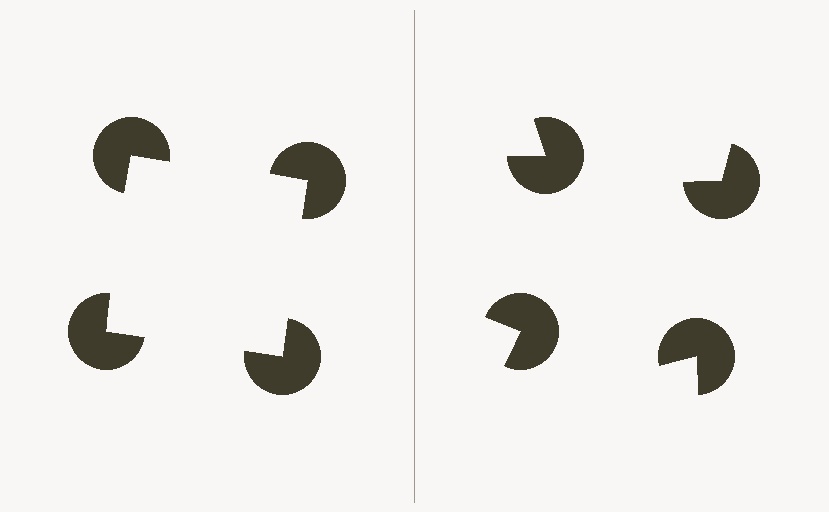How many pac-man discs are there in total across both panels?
8 — 4 on each side.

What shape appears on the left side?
An illusory square.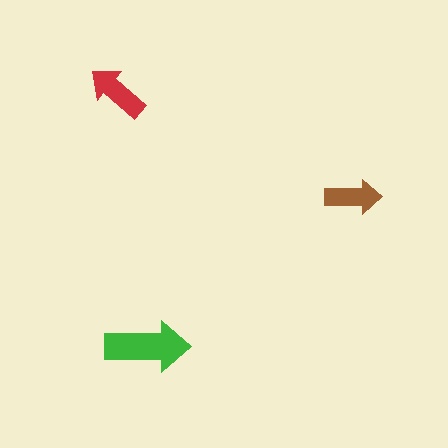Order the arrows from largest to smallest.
the green one, the red one, the brown one.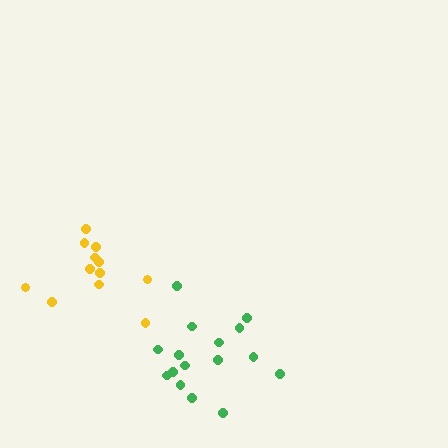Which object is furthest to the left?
The yellow cluster is leftmost.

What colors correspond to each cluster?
The clusters are colored: green, yellow.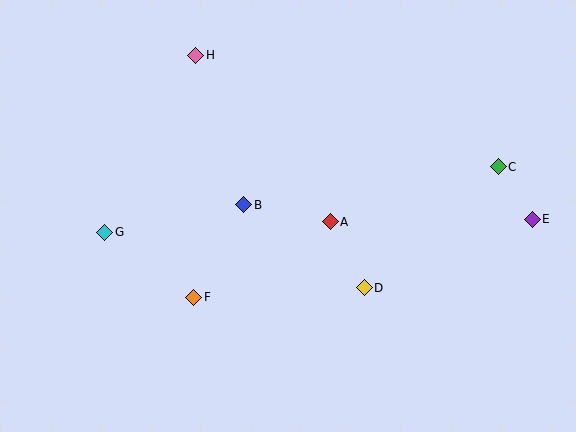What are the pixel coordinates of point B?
Point B is at (244, 205).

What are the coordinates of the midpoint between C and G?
The midpoint between C and G is at (301, 200).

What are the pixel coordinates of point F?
Point F is at (194, 297).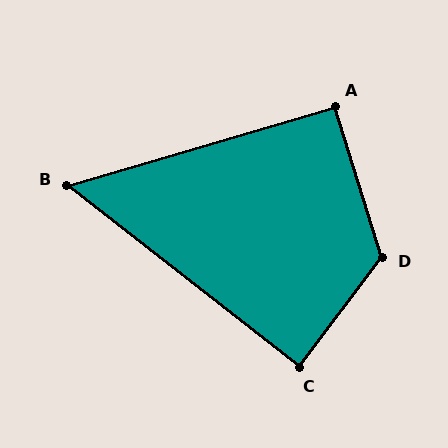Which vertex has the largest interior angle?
D, at approximately 126 degrees.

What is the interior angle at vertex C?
Approximately 89 degrees (approximately right).